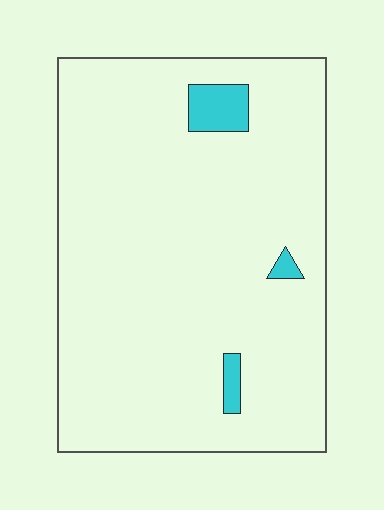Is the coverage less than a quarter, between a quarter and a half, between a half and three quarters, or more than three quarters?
Less than a quarter.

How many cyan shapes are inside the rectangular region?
3.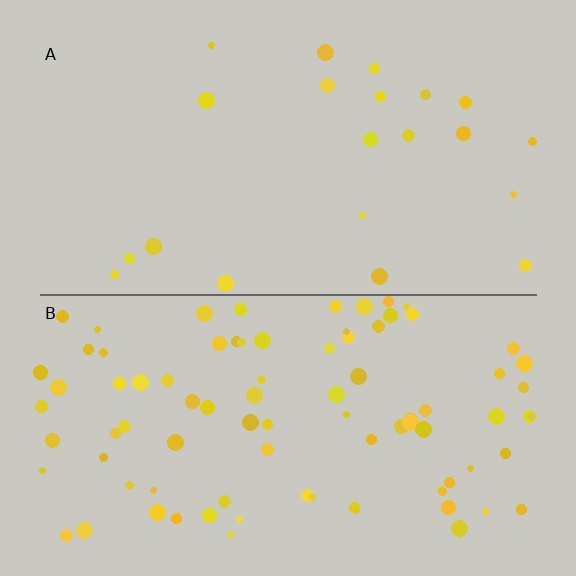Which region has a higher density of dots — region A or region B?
B (the bottom).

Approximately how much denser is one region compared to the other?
Approximately 4.2× — region B over region A.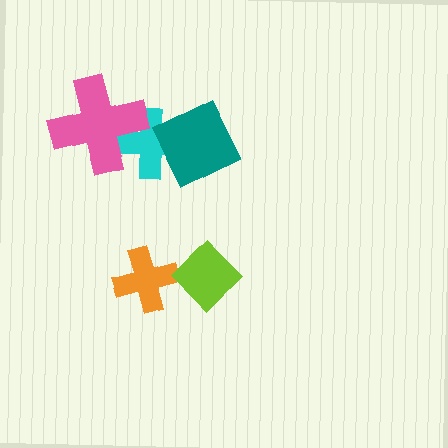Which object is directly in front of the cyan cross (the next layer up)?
The pink cross is directly in front of the cyan cross.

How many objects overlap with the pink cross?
1 object overlaps with the pink cross.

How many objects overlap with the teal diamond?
1 object overlaps with the teal diamond.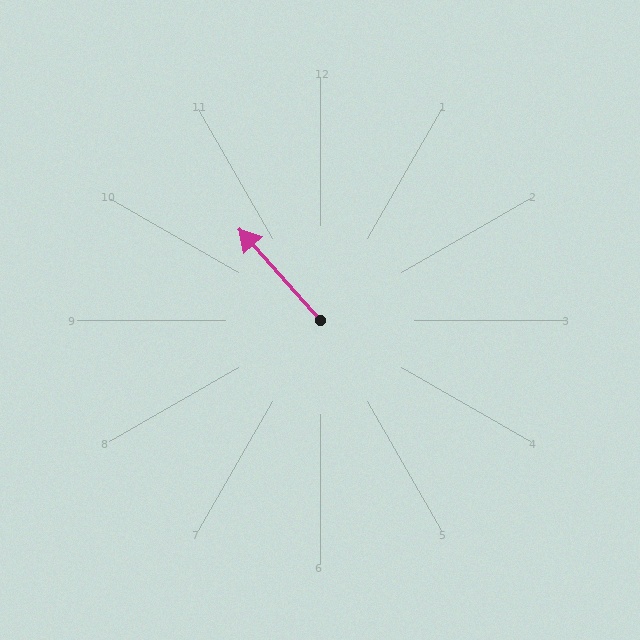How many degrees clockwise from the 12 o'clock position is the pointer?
Approximately 318 degrees.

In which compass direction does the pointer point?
Northwest.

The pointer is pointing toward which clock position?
Roughly 11 o'clock.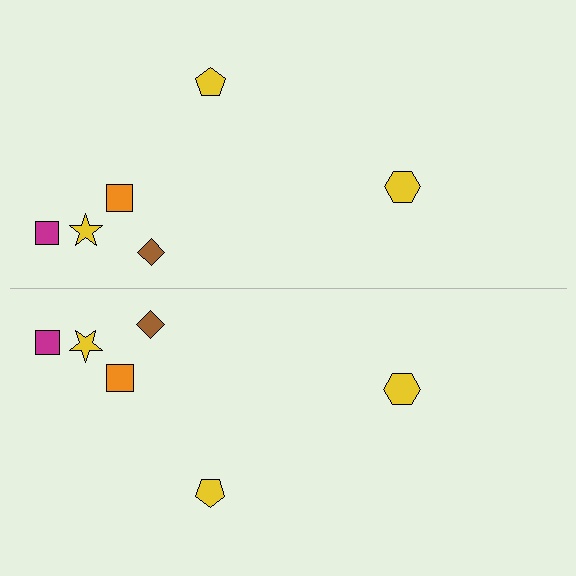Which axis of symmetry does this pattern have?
The pattern has a horizontal axis of symmetry running through the center of the image.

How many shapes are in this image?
There are 12 shapes in this image.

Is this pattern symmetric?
Yes, this pattern has bilateral (reflection) symmetry.